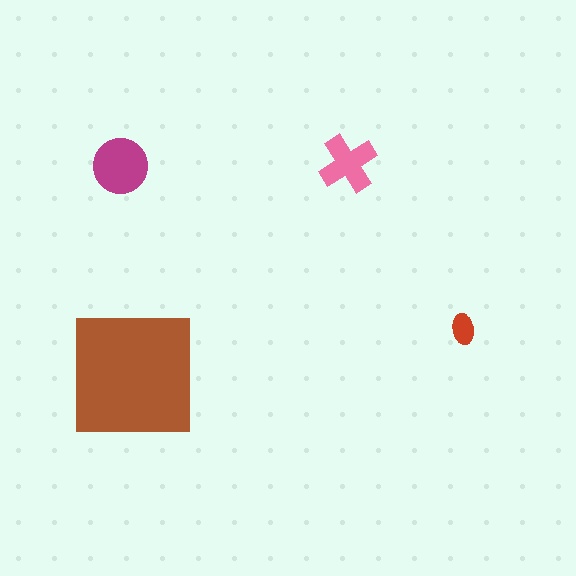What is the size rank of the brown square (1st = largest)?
1st.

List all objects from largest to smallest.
The brown square, the magenta circle, the pink cross, the red ellipse.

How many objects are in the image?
There are 4 objects in the image.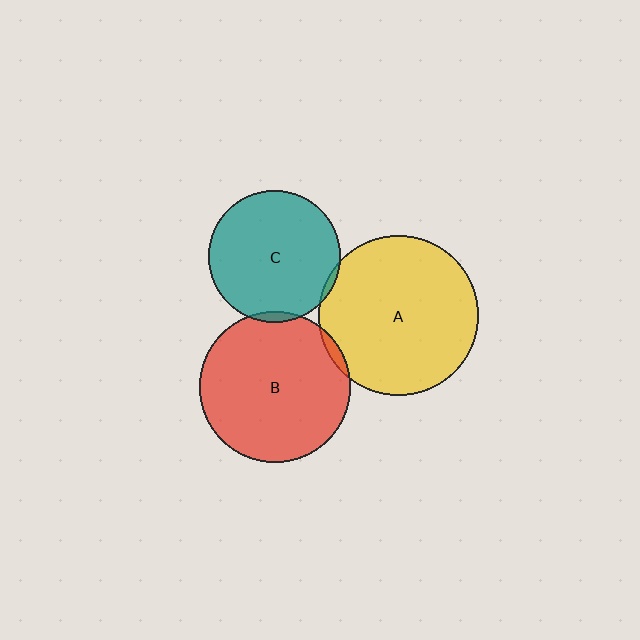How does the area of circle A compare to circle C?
Approximately 1.5 times.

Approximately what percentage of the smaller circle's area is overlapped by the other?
Approximately 5%.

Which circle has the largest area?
Circle A (yellow).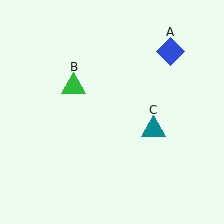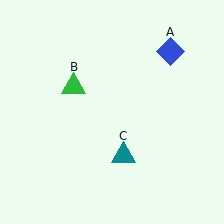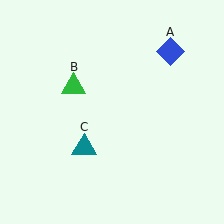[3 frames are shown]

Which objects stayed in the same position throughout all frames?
Blue diamond (object A) and green triangle (object B) remained stationary.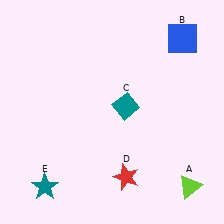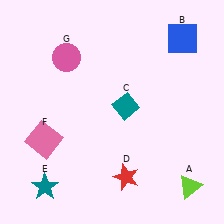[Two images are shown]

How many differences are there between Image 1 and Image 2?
There are 2 differences between the two images.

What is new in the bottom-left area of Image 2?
A pink square (F) was added in the bottom-left area of Image 2.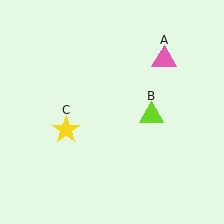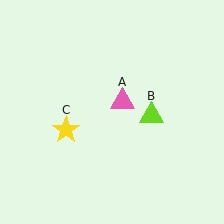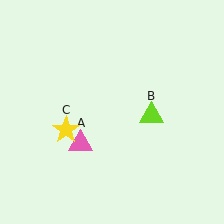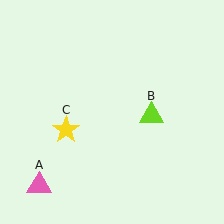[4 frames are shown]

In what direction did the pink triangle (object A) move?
The pink triangle (object A) moved down and to the left.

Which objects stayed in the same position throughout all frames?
Lime triangle (object B) and yellow star (object C) remained stationary.